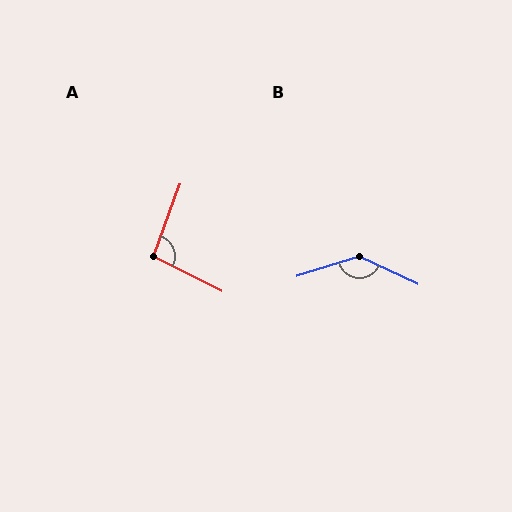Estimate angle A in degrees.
Approximately 97 degrees.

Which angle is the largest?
B, at approximately 138 degrees.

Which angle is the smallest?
A, at approximately 97 degrees.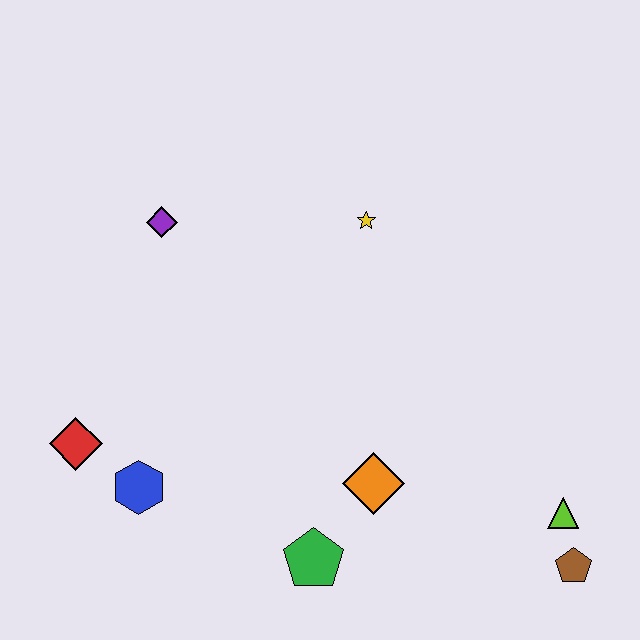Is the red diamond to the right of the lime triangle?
No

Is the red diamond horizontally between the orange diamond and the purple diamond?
No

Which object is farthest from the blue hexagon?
The brown pentagon is farthest from the blue hexagon.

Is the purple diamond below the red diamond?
No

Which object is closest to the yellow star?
The purple diamond is closest to the yellow star.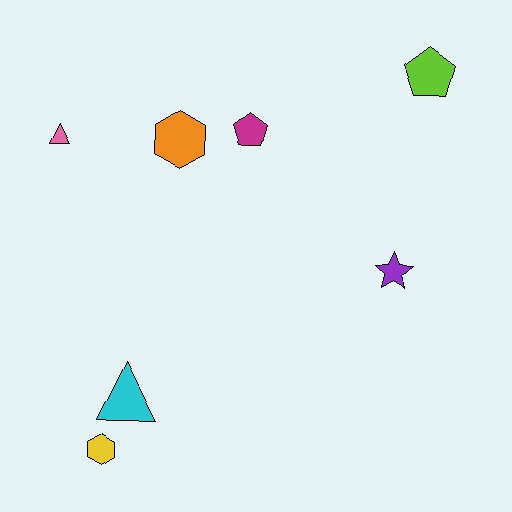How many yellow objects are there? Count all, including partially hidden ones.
There is 1 yellow object.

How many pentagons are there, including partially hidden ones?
There are 2 pentagons.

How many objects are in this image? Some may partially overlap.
There are 7 objects.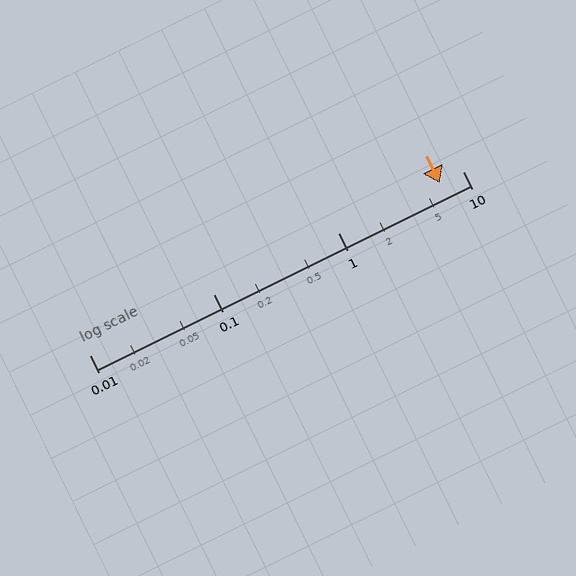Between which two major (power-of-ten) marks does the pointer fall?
The pointer is between 1 and 10.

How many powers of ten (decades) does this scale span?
The scale spans 3 decades, from 0.01 to 10.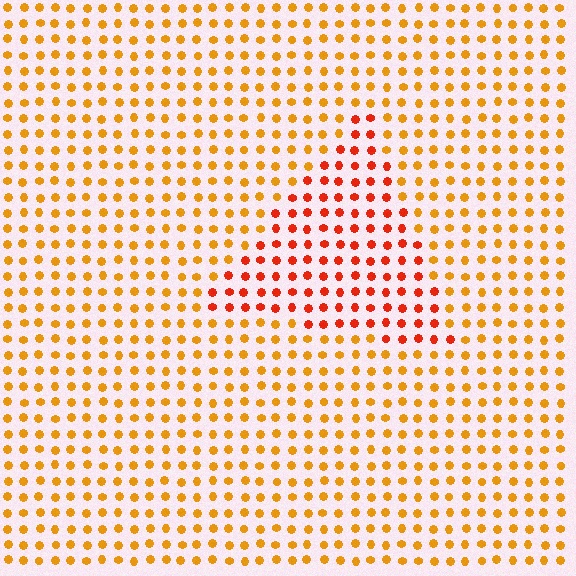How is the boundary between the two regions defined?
The boundary is defined purely by a slight shift in hue (about 32 degrees). Spacing, size, and orientation are identical on both sides.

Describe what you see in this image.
The image is filled with small orange elements in a uniform arrangement. A triangle-shaped region is visible where the elements are tinted to a slightly different hue, forming a subtle color boundary.